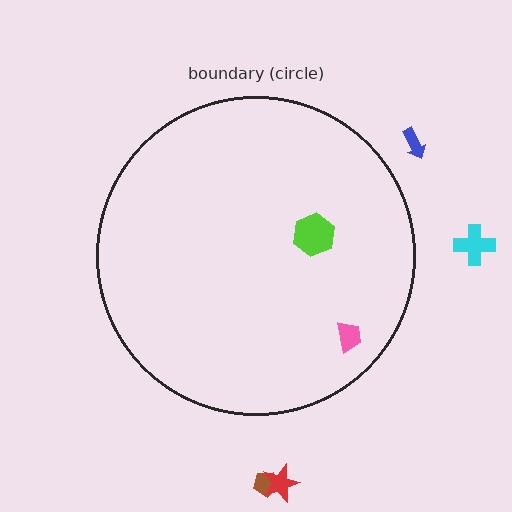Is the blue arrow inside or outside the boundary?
Outside.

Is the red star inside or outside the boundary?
Outside.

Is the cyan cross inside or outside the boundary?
Outside.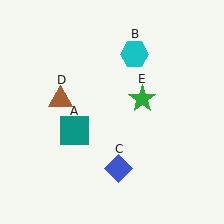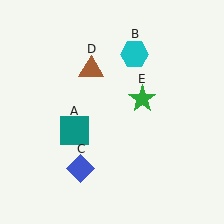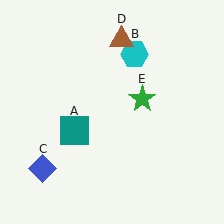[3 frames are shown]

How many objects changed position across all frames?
2 objects changed position: blue diamond (object C), brown triangle (object D).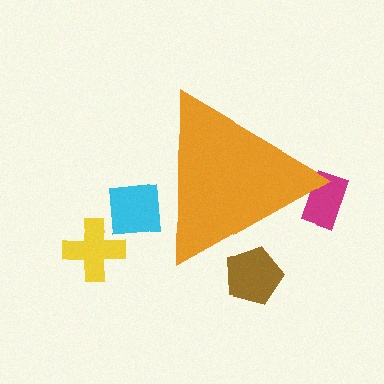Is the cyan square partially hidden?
Yes, the cyan square is partially hidden behind the orange triangle.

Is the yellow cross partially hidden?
No, the yellow cross is fully visible.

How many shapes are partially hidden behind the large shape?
3 shapes are partially hidden.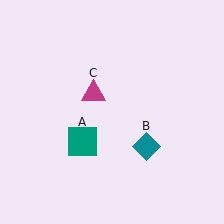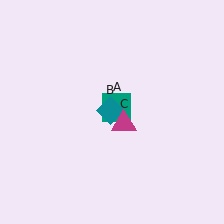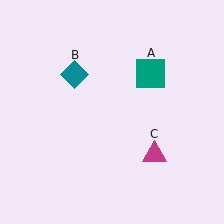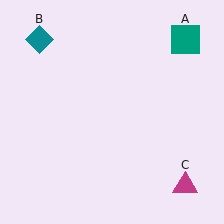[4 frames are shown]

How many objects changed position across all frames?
3 objects changed position: teal square (object A), teal diamond (object B), magenta triangle (object C).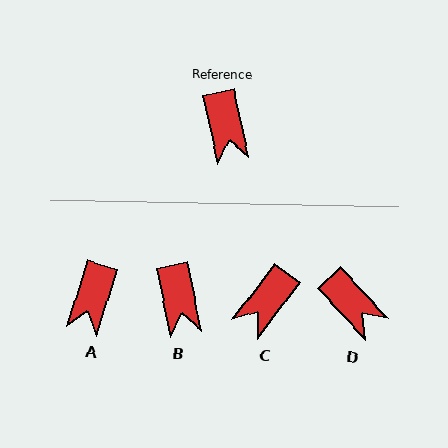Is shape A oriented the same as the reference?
No, it is off by about 30 degrees.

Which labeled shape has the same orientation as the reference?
B.